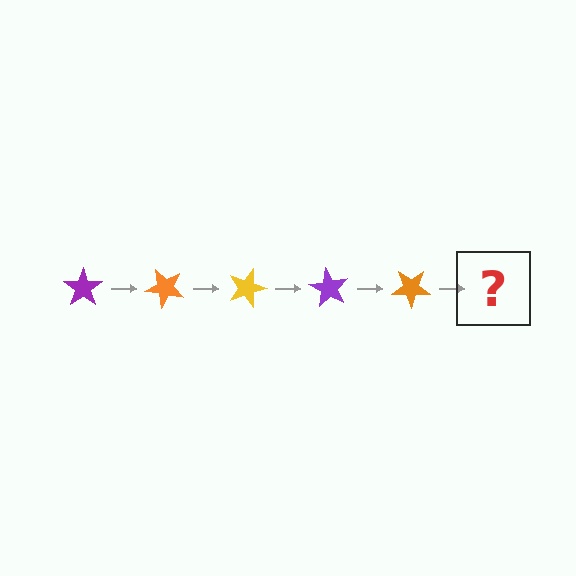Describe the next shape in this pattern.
It should be a yellow star, rotated 225 degrees from the start.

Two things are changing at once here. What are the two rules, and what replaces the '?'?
The two rules are that it rotates 45 degrees each step and the color cycles through purple, orange, and yellow. The '?' should be a yellow star, rotated 225 degrees from the start.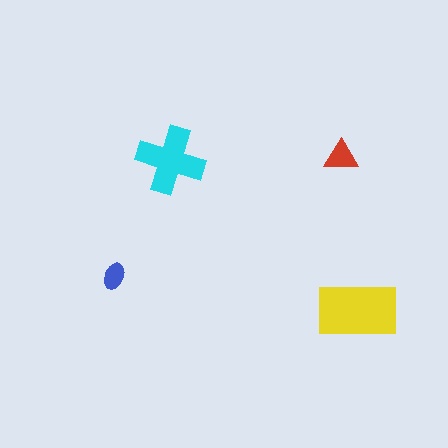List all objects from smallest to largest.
The blue ellipse, the red triangle, the cyan cross, the yellow rectangle.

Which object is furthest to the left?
The blue ellipse is leftmost.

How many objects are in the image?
There are 4 objects in the image.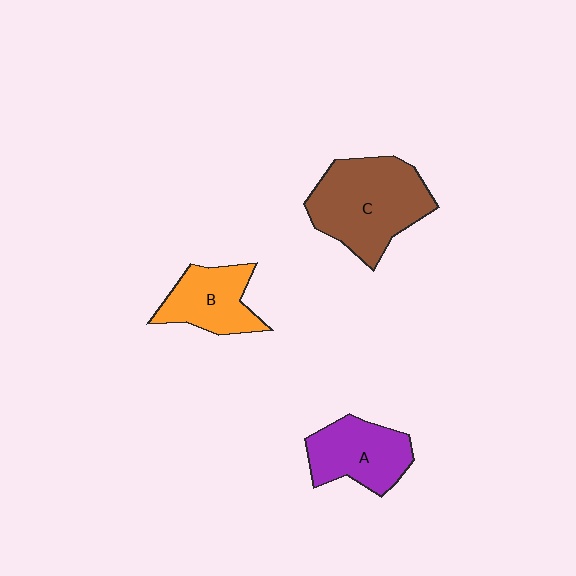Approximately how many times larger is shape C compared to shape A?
Approximately 1.5 times.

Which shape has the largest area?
Shape C (brown).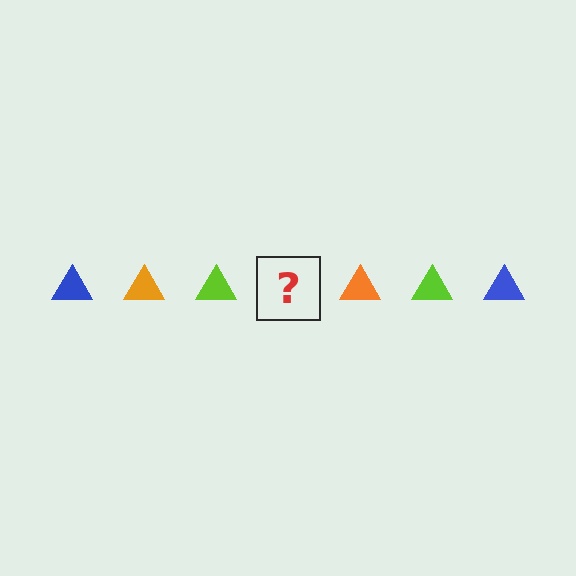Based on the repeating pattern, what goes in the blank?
The blank should be a blue triangle.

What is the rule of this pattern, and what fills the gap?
The rule is that the pattern cycles through blue, orange, lime triangles. The gap should be filled with a blue triangle.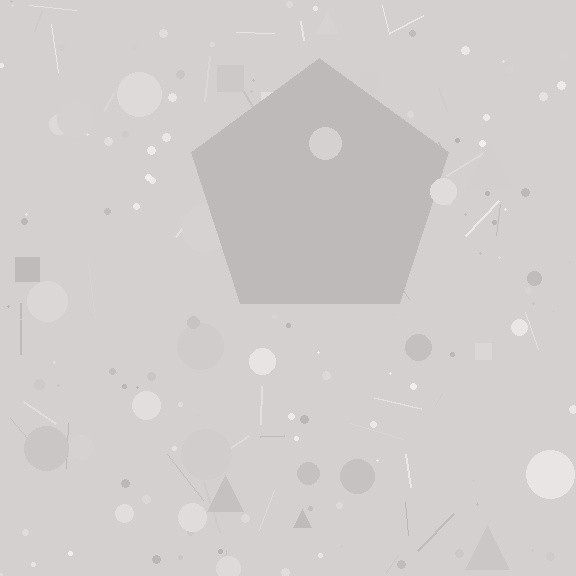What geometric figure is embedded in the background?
A pentagon is embedded in the background.